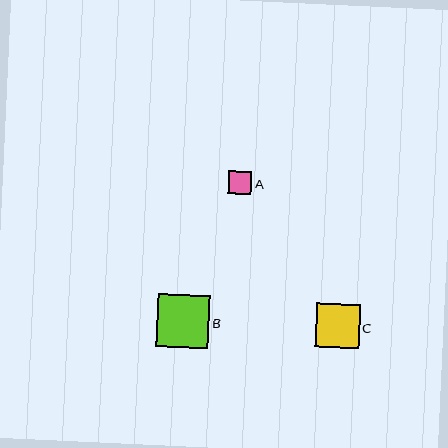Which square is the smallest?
Square A is the smallest with a size of approximately 23 pixels.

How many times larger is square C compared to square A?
Square C is approximately 1.9 times the size of square A.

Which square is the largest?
Square B is the largest with a size of approximately 53 pixels.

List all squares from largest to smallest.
From largest to smallest: B, C, A.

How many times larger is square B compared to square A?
Square B is approximately 2.3 times the size of square A.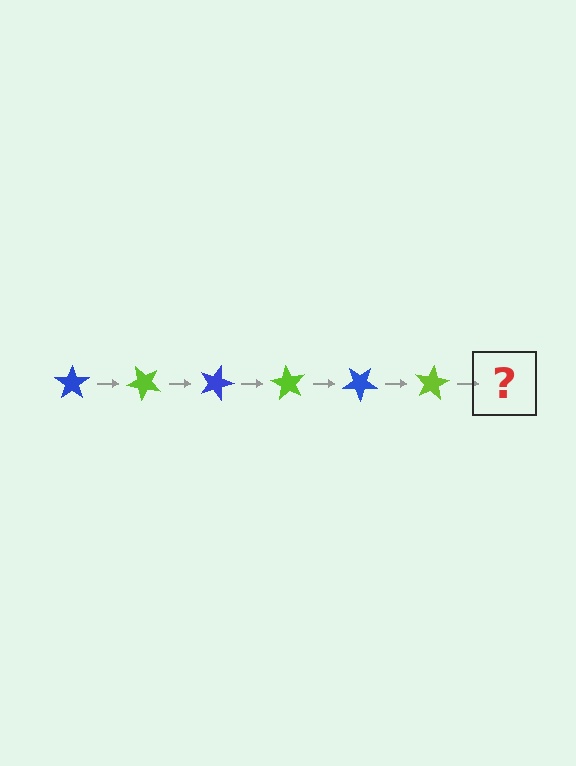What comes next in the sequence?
The next element should be a blue star, rotated 270 degrees from the start.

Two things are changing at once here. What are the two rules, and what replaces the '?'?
The two rules are that it rotates 45 degrees each step and the color cycles through blue and lime. The '?' should be a blue star, rotated 270 degrees from the start.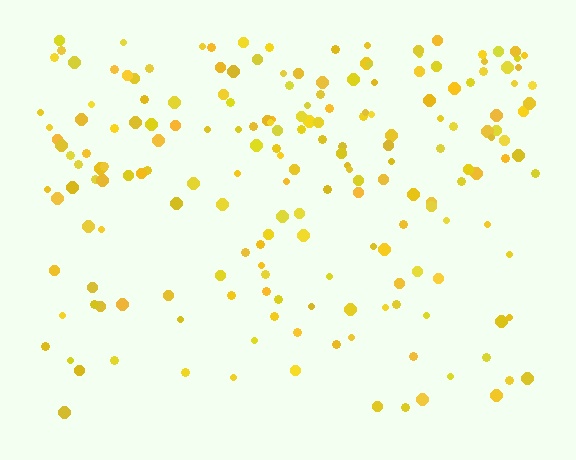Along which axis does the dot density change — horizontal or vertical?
Vertical.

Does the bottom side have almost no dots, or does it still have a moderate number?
Still a moderate number, just noticeably fewer than the top.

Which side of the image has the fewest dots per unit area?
The bottom.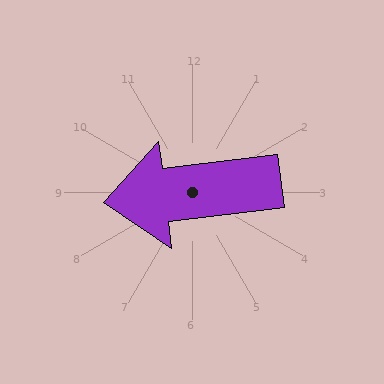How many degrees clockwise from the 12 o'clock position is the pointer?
Approximately 263 degrees.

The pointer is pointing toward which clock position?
Roughly 9 o'clock.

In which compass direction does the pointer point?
West.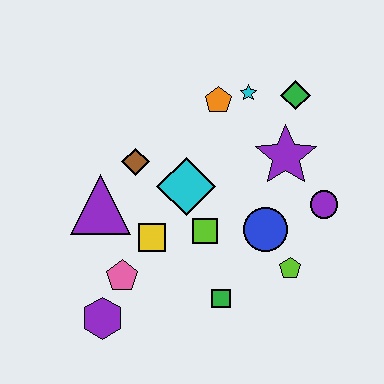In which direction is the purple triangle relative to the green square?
The purple triangle is to the left of the green square.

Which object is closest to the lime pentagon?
The blue circle is closest to the lime pentagon.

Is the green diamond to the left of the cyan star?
No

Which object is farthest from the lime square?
The green diamond is farthest from the lime square.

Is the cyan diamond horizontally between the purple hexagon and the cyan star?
Yes